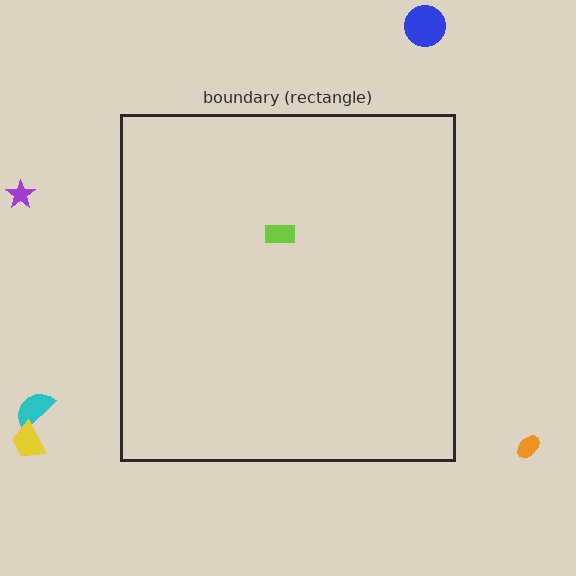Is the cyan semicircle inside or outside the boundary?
Outside.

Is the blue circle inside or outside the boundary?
Outside.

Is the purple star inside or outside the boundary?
Outside.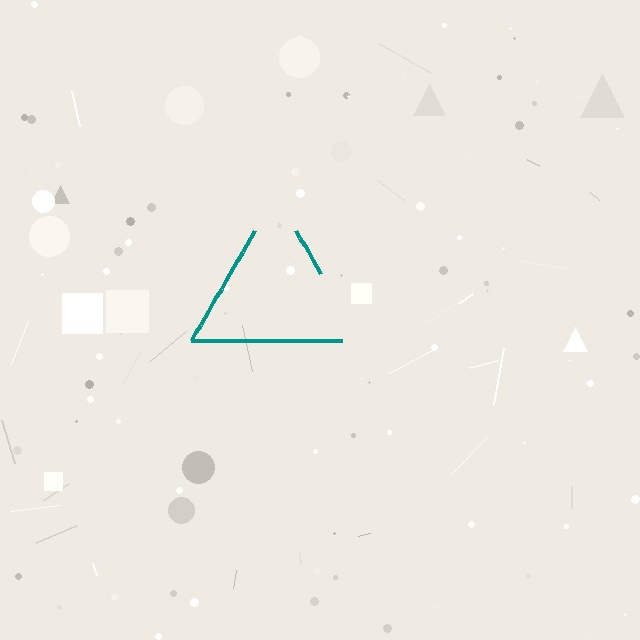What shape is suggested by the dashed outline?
The dashed outline suggests a triangle.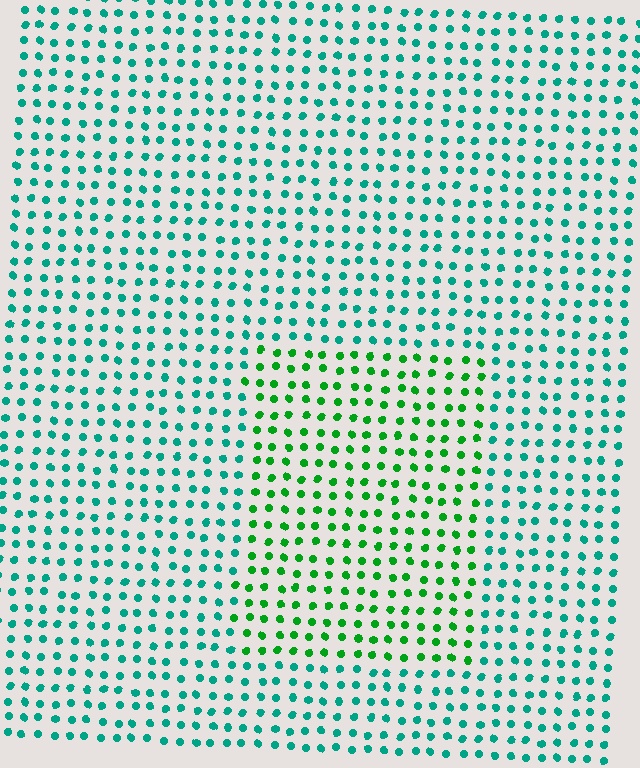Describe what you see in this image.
The image is filled with small teal elements in a uniform arrangement. A rectangle-shaped region is visible where the elements are tinted to a slightly different hue, forming a subtle color boundary.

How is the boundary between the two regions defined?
The boundary is defined purely by a slight shift in hue (about 41 degrees). Spacing, size, and orientation are identical on both sides.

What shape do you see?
I see a rectangle.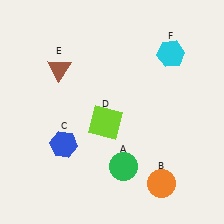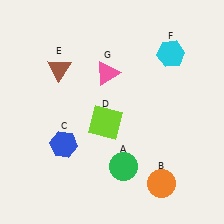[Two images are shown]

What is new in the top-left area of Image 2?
A pink triangle (G) was added in the top-left area of Image 2.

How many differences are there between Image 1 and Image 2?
There is 1 difference between the two images.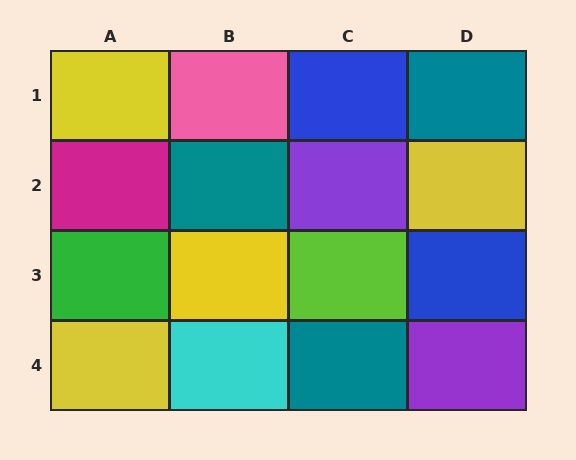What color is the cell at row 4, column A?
Yellow.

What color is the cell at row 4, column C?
Teal.